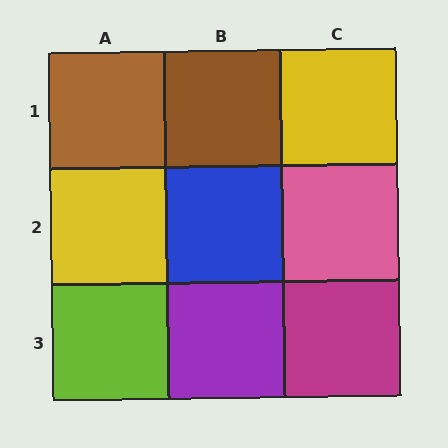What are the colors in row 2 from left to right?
Yellow, blue, pink.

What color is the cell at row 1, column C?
Yellow.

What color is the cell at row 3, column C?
Magenta.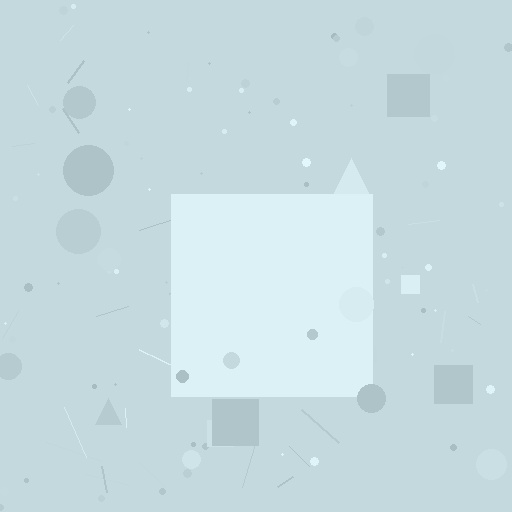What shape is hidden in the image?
A square is hidden in the image.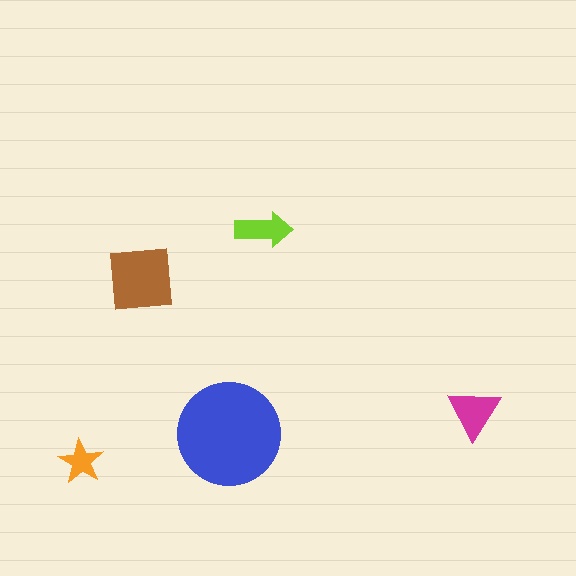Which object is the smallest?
The orange star.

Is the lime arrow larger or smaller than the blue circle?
Smaller.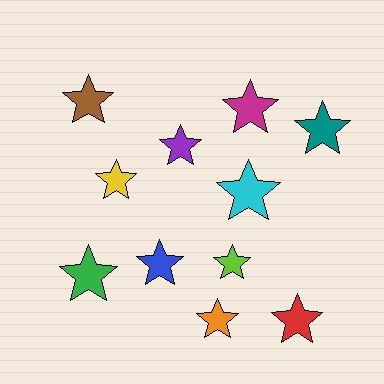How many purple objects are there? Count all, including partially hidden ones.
There is 1 purple object.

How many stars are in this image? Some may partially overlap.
There are 11 stars.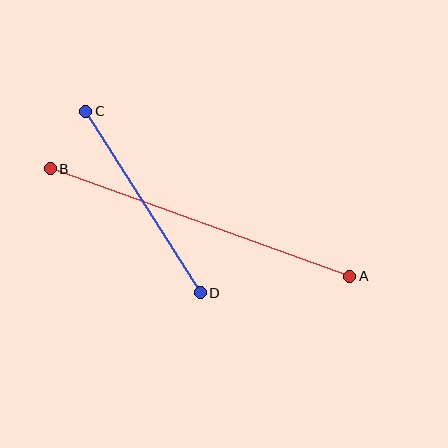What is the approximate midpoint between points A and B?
The midpoint is at approximately (200, 223) pixels.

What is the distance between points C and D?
The distance is approximately 215 pixels.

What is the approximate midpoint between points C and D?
The midpoint is at approximately (143, 202) pixels.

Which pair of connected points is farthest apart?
Points A and B are farthest apart.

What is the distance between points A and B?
The distance is approximately 318 pixels.